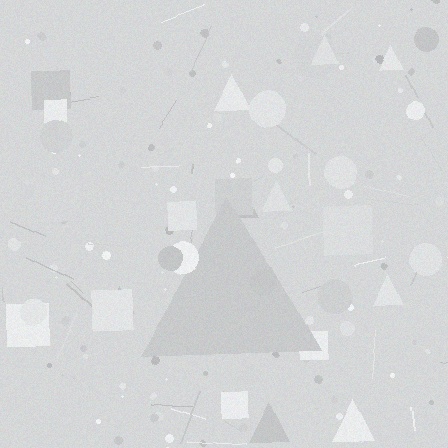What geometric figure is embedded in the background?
A triangle is embedded in the background.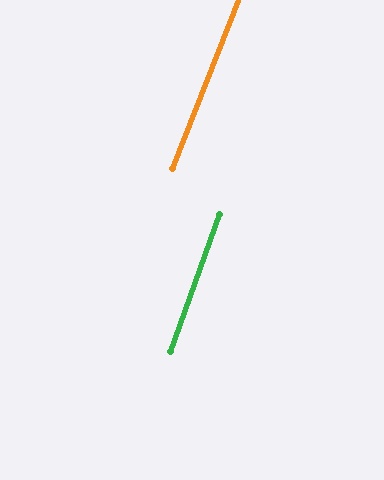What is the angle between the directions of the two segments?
Approximately 2 degrees.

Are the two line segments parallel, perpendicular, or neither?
Parallel — their directions differ by only 1.6°.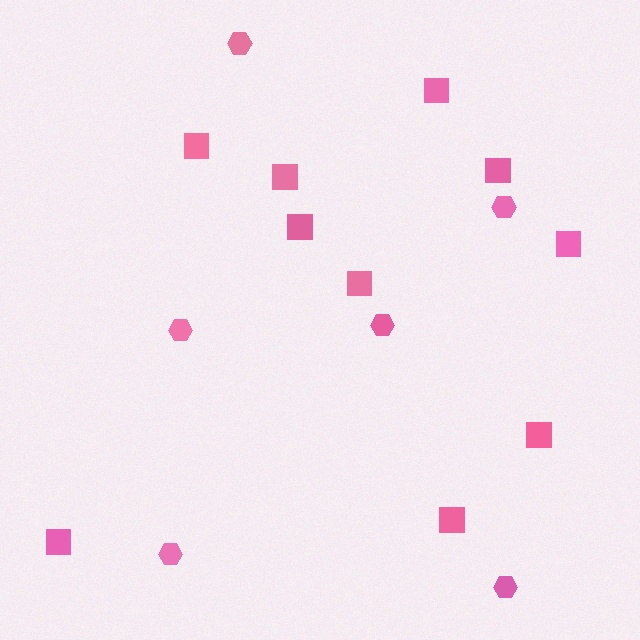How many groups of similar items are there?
There are 2 groups: one group of squares (10) and one group of hexagons (6).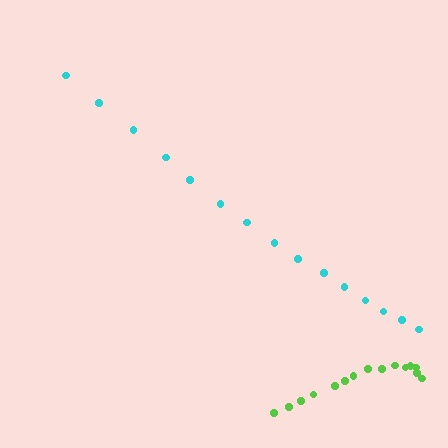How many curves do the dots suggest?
There are 2 distinct paths.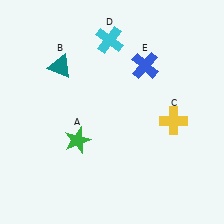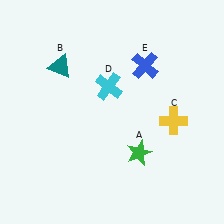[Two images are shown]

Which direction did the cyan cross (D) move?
The cyan cross (D) moved down.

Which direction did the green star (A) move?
The green star (A) moved right.